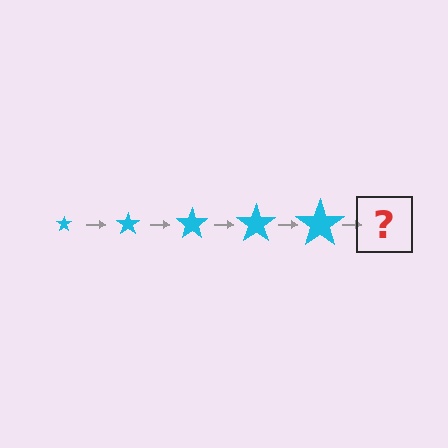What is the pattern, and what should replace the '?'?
The pattern is that the star gets progressively larger each step. The '?' should be a cyan star, larger than the previous one.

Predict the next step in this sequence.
The next step is a cyan star, larger than the previous one.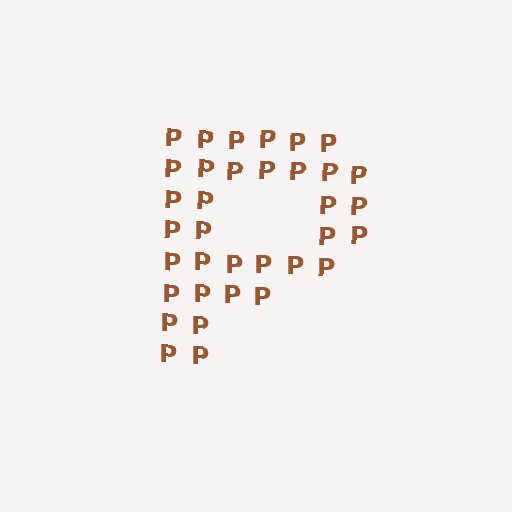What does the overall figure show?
The overall figure shows the letter P.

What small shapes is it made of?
It is made of small letter P's.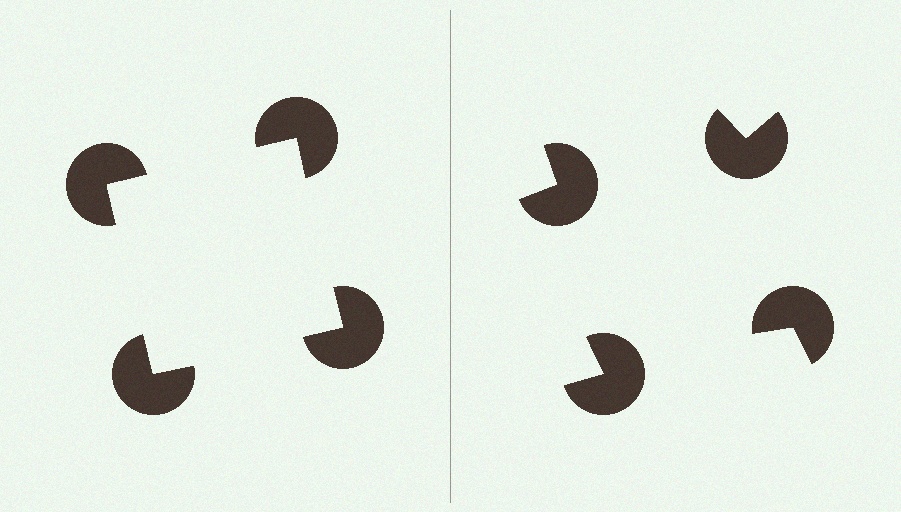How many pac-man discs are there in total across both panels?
8 — 4 on each side.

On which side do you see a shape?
An illusory square appears on the left side. On the right side the wedge cuts are rotated, so no coherent shape forms.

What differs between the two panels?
The pac-man discs are positioned identically on both sides; only the wedge orientations differ. On the left they align to a square; on the right they are misaligned.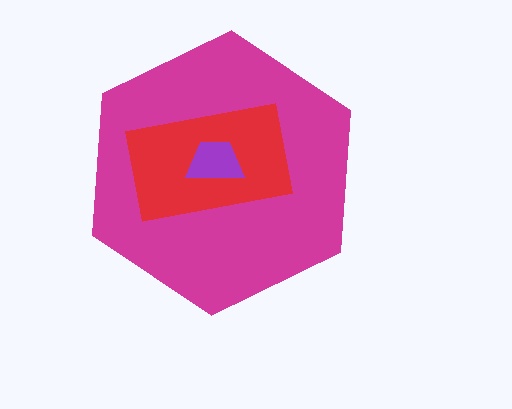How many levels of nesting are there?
3.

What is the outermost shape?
The magenta hexagon.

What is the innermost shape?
The purple trapezoid.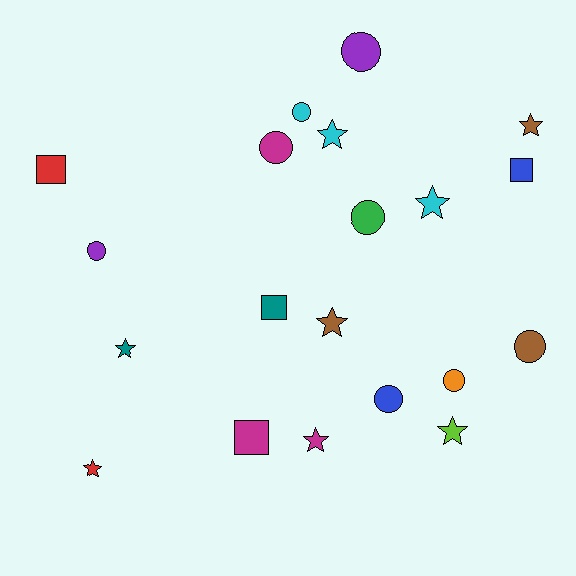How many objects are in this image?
There are 20 objects.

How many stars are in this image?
There are 8 stars.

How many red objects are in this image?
There are 2 red objects.